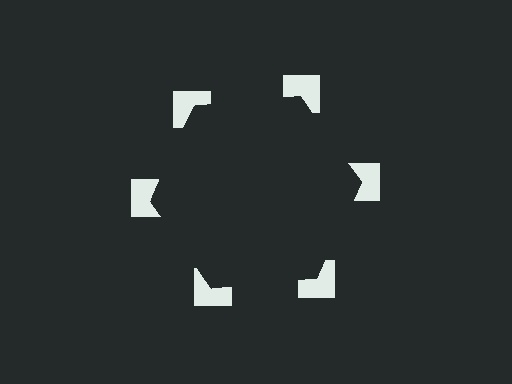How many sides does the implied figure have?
6 sides.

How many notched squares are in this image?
There are 6 — one at each vertex of the illusory hexagon.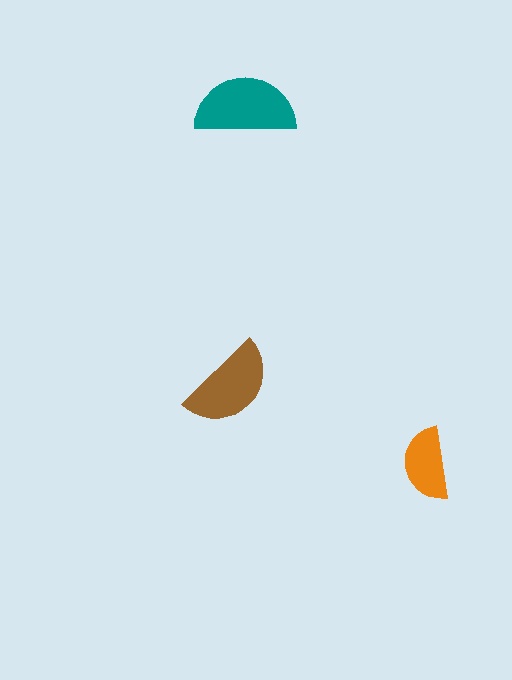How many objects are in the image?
There are 3 objects in the image.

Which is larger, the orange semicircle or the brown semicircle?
The brown one.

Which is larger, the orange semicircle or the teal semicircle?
The teal one.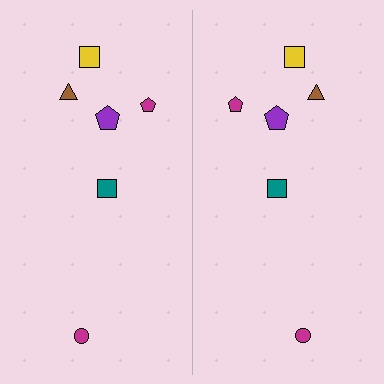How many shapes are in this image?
There are 12 shapes in this image.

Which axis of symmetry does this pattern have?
The pattern has a vertical axis of symmetry running through the center of the image.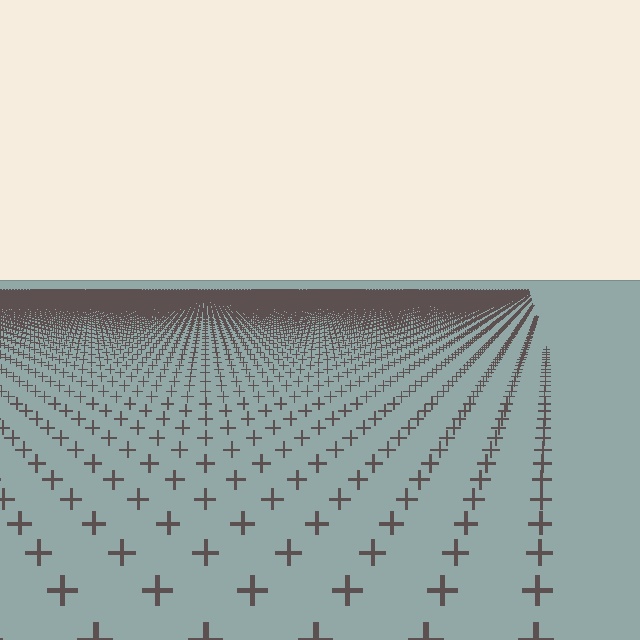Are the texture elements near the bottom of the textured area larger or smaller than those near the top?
Larger. Near the bottom, elements are closer to the viewer and appear at a bigger on-screen size.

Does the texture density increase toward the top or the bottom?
Density increases toward the top.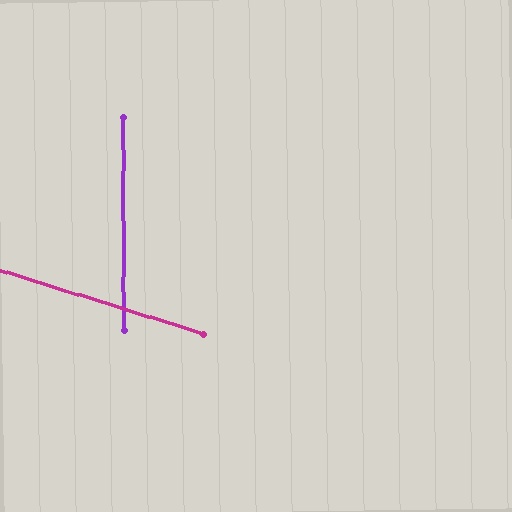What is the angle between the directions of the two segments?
Approximately 73 degrees.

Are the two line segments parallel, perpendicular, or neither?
Neither parallel nor perpendicular — they differ by about 73°.